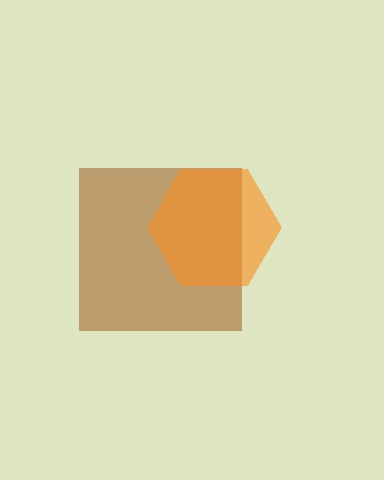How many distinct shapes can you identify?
There are 2 distinct shapes: a brown square, an orange hexagon.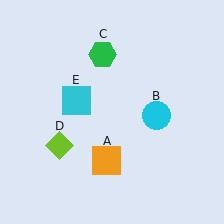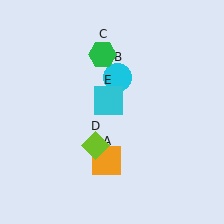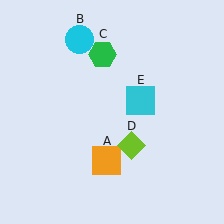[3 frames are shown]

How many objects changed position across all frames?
3 objects changed position: cyan circle (object B), lime diamond (object D), cyan square (object E).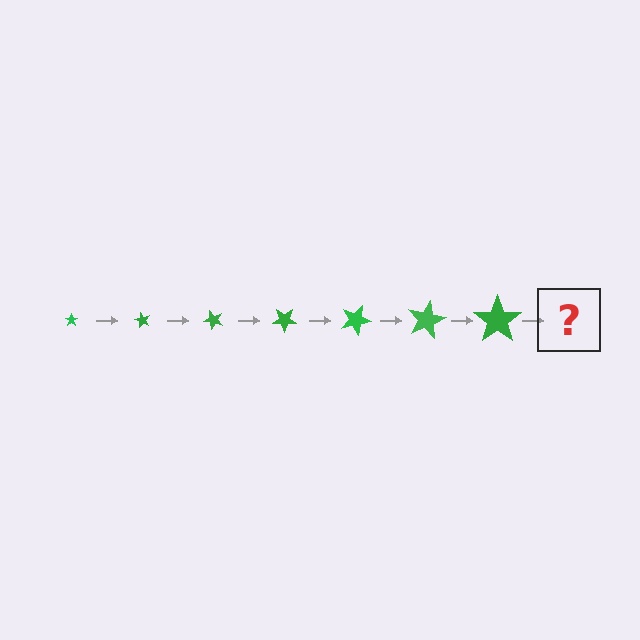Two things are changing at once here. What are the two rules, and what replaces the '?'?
The two rules are that the star grows larger each step and it rotates 60 degrees each step. The '?' should be a star, larger than the previous one and rotated 420 degrees from the start.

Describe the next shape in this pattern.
It should be a star, larger than the previous one and rotated 420 degrees from the start.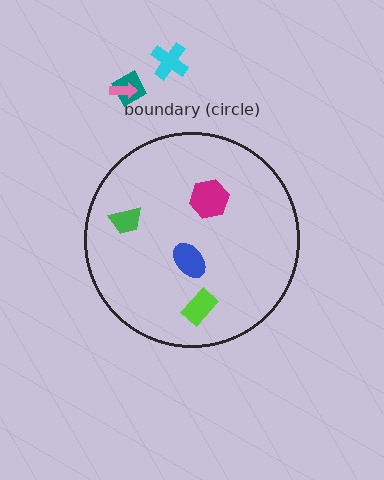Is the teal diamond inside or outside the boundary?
Outside.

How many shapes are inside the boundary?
4 inside, 3 outside.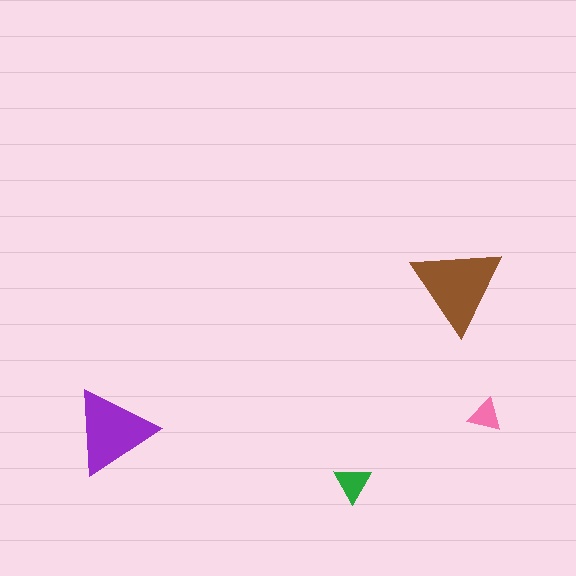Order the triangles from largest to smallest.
the brown one, the purple one, the green one, the pink one.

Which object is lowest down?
The green triangle is bottommost.